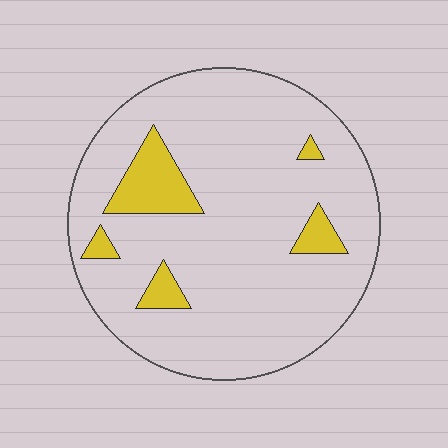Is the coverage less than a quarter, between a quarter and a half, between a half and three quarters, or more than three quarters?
Less than a quarter.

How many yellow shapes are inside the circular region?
5.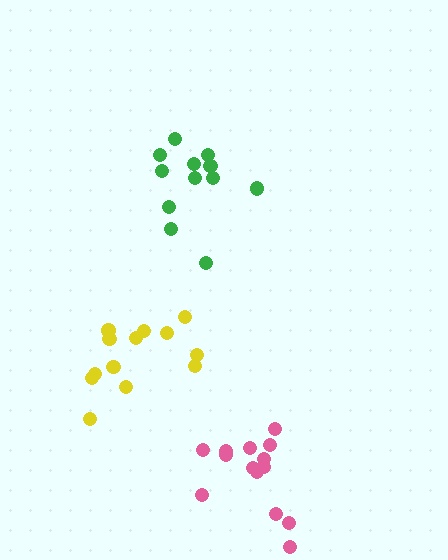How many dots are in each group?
Group 1: 14 dots, Group 2: 13 dots, Group 3: 12 dots (39 total).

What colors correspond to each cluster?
The clusters are colored: pink, yellow, green.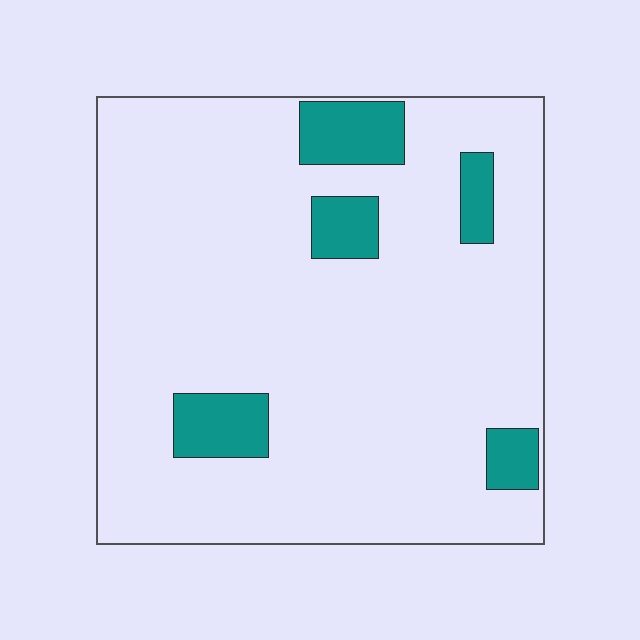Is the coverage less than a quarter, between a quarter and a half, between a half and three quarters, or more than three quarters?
Less than a quarter.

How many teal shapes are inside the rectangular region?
5.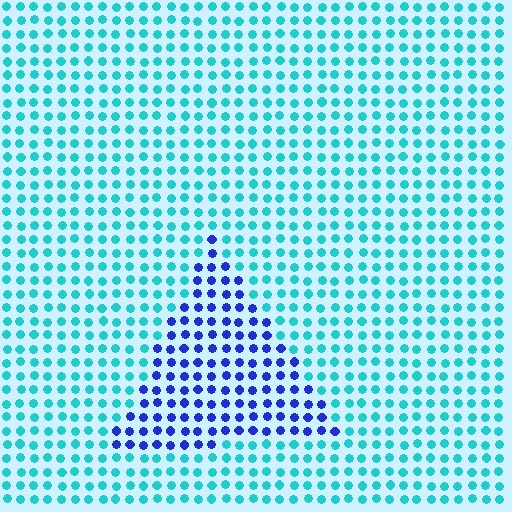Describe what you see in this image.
The image is filled with small cyan elements in a uniform arrangement. A triangle-shaped region is visible where the elements are tinted to a slightly different hue, forming a subtle color boundary.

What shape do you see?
I see a triangle.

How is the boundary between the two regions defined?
The boundary is defined purely by a slight shift in hue (about 56 degrees). Spacing, size, and orientation are identical on both sides.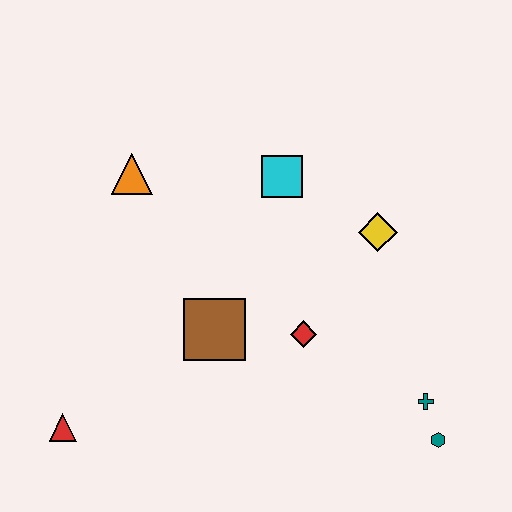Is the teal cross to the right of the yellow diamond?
Yes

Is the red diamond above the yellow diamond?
No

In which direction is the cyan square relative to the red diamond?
The cyan square is above the red diamond.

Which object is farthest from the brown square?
The teal hexagon is farthest from the brown square.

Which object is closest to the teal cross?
The teal hexagon is closest to the teal cross.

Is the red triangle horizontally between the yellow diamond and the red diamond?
No